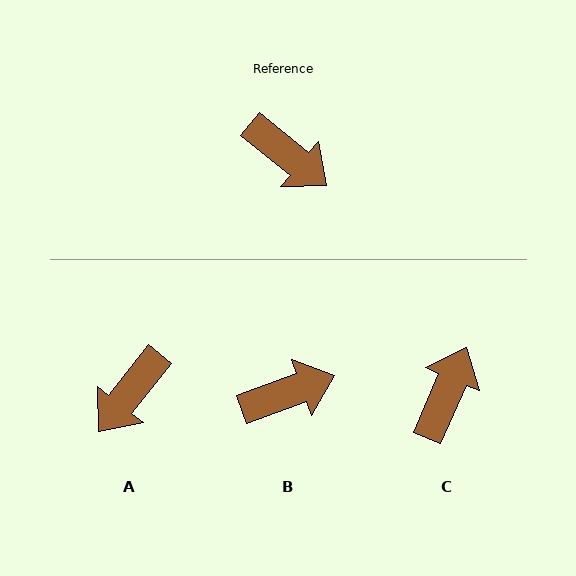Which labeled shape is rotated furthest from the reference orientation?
C, about 106 degrees away.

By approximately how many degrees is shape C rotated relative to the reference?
Approximately 106 degrees counter-clockwise.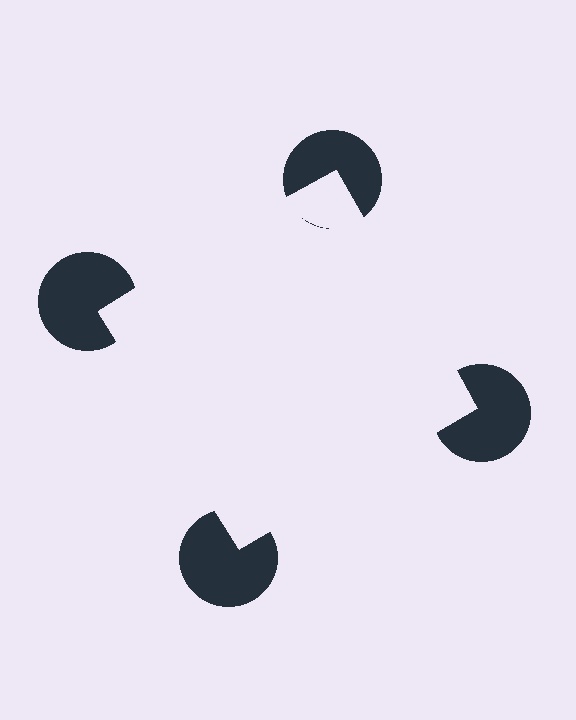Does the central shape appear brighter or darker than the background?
It typically appears slightly brighter than the background, even though no actual brightness change is drawn.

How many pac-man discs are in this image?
There are 4 — one at each vertex of the illusory square.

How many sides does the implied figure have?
4 sides.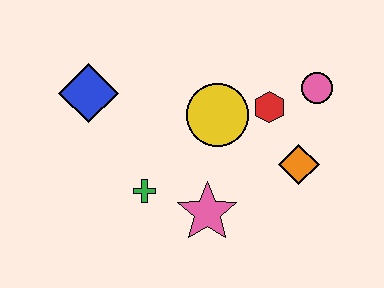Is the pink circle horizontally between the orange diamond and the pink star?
No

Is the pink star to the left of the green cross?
No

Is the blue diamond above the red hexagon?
Yes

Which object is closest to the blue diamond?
The green cross is closest to the blue diamond.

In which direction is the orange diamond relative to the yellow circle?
The orange diamond is to the right of the yellow circle.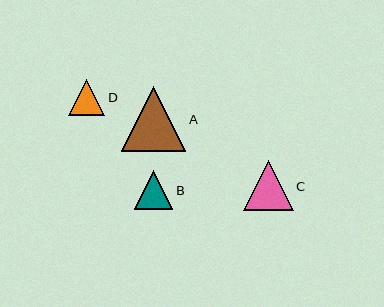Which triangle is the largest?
Triangle A is the largest with a size of approximately 64 pixels.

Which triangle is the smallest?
Triangle D is the smallest with a size of approximately 36 pixels.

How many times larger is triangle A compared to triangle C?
Triangle A is approximately 1.3 times the size of triangle C.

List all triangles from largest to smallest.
From largest to smallest: A, C, B, D.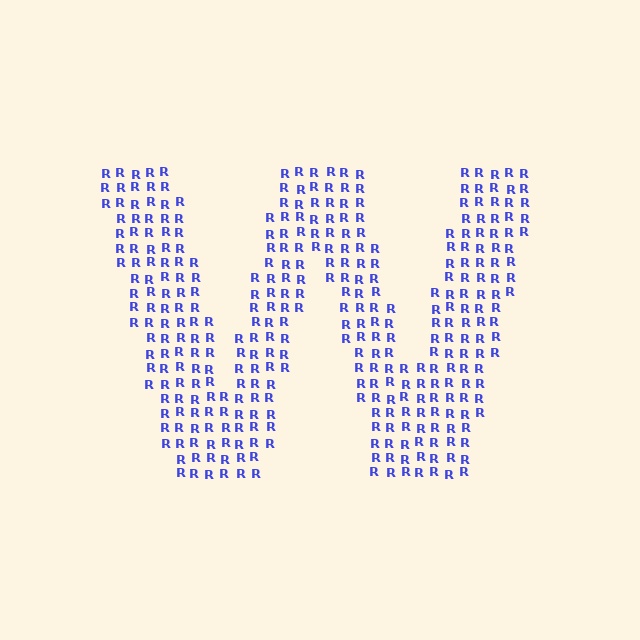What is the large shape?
The large shape is the letter W.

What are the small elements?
The small elements are letter R's.